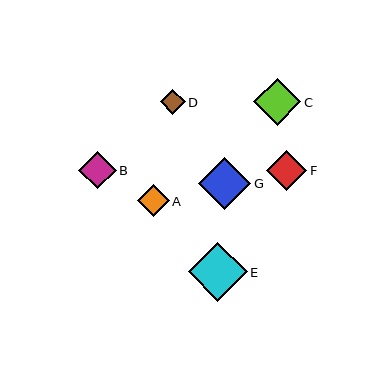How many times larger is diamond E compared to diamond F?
Diamond E is approximately 1.5 times the size of diamond F.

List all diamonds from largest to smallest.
From largest to smallest: E, G, C, F, B, A, D.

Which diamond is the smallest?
Diamond D is the smallest with a size of approximately 25 pixels.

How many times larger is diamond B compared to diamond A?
Diamond B is approximately 1.2 times the size of diamond A.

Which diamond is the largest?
Diamond E is the largest with a size of approximately 59 pixels.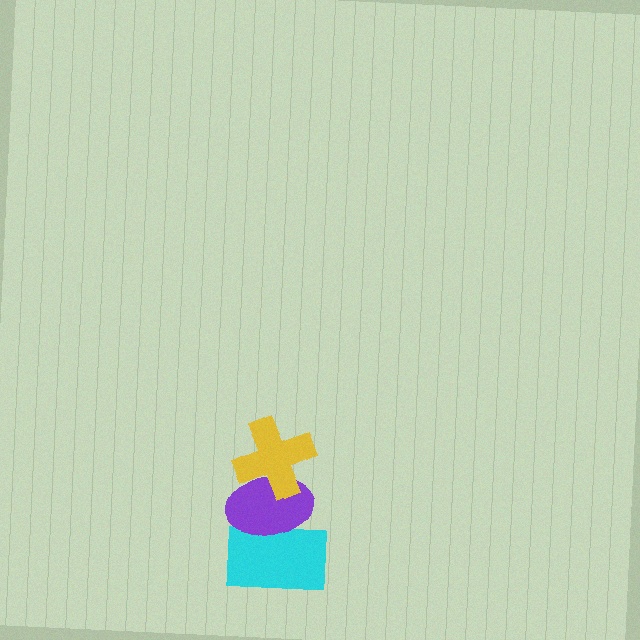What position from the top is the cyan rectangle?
The cyan rectangle is 3rd from the top.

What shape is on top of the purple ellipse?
The yellow cross is on top of the purple ellipse.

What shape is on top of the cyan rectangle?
The purple ellipse is on top of the cyan rectangle.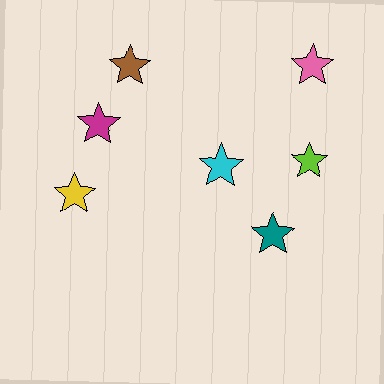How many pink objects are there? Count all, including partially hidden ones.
There is 1 pink object.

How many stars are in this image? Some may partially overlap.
There are 7 stars.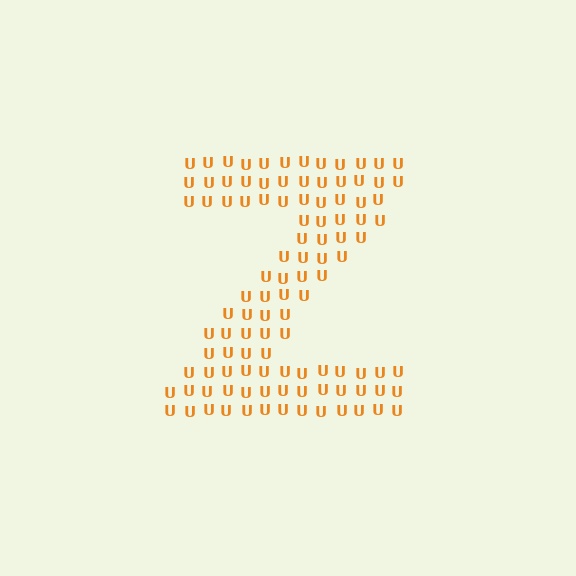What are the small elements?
The small elements are letter U's.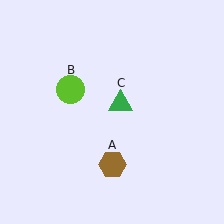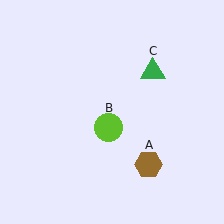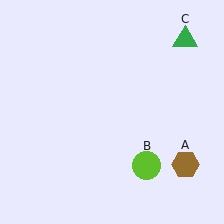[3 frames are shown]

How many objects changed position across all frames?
3 objects changed position: brown hexagon (object A), lime circle (object B), green triangle (object C).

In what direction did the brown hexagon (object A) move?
The brown hexagon (object A) moved right.